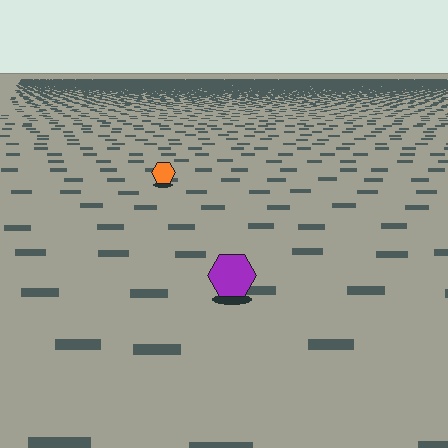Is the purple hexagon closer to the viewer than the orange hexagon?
Yes. The purple hexagon is closer — you can tell from the texture gradient: the ground texture is coarser near it.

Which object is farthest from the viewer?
The orange hexagon is farthest from the viewer. It appears smaller and the ground texture around it is denser.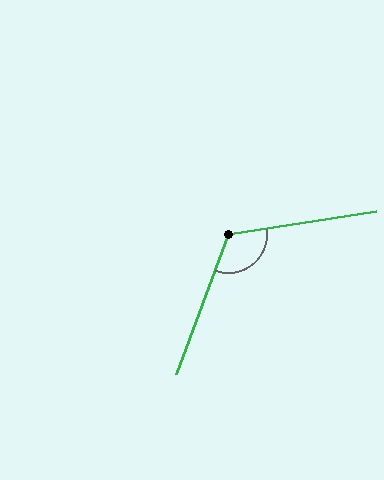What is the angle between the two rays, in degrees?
Approximately 119 degrees.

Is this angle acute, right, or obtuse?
It is obtuse.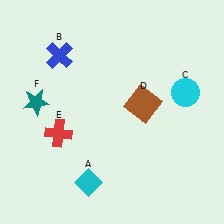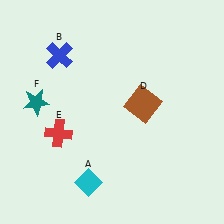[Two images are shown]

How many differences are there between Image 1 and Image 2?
There is 1 difference between the two images.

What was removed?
The cyan circle (C) was removed in Image 2.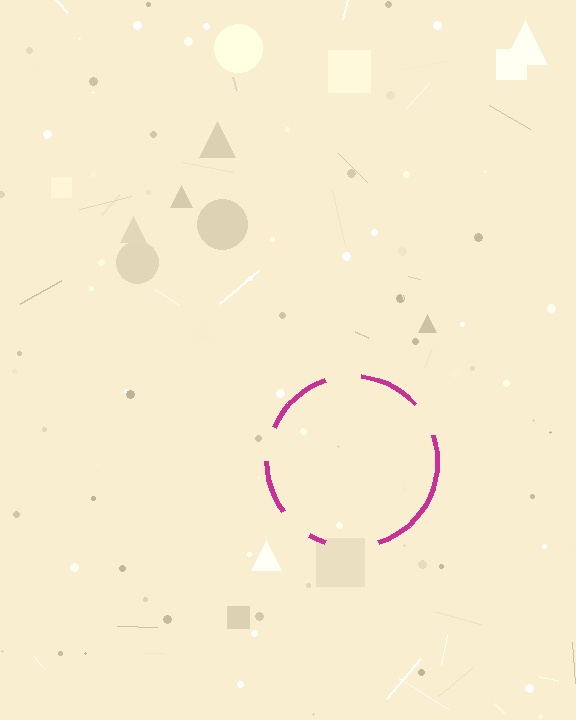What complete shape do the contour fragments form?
The contour fragments form a circle.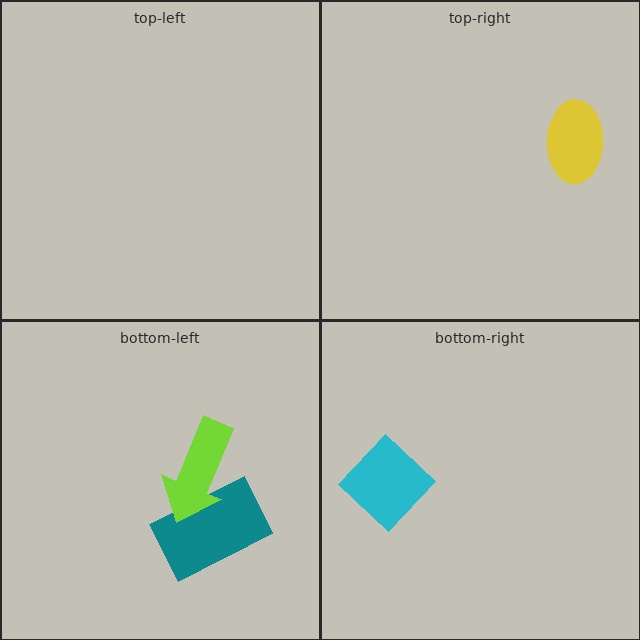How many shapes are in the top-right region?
1.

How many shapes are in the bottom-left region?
2.